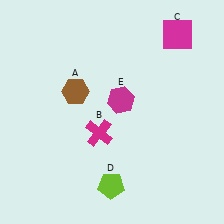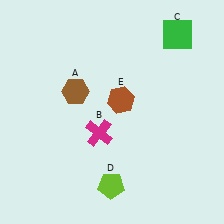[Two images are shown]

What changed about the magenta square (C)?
In Image 1, C is magenta. In Image 2, it changed to green.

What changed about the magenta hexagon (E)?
In Image 1, E is magenta. In Image 2, it changed to brown.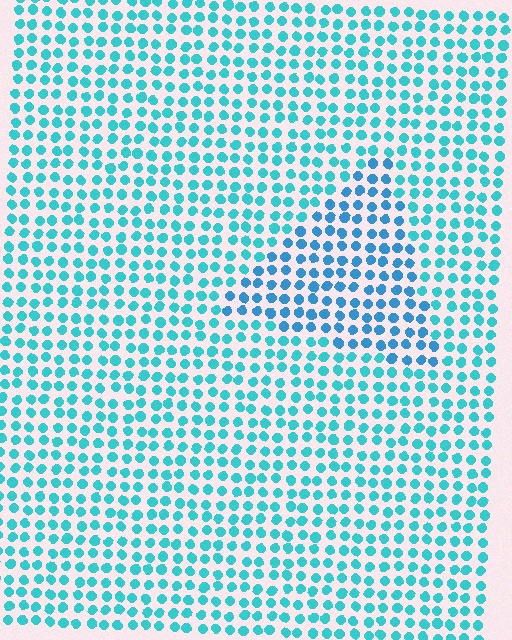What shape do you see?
I see a triangle.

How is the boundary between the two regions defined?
The boundary is defined purely by a slight shift in hue (about 23 degrees). Spacing, size, and orientation are identical on both sides.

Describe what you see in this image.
The image is filled with small cyan elements in a uniform arrangement. A triangle-shaped region is visible where the elements are tinted to a slightly different hue, forming a subtle color boundary.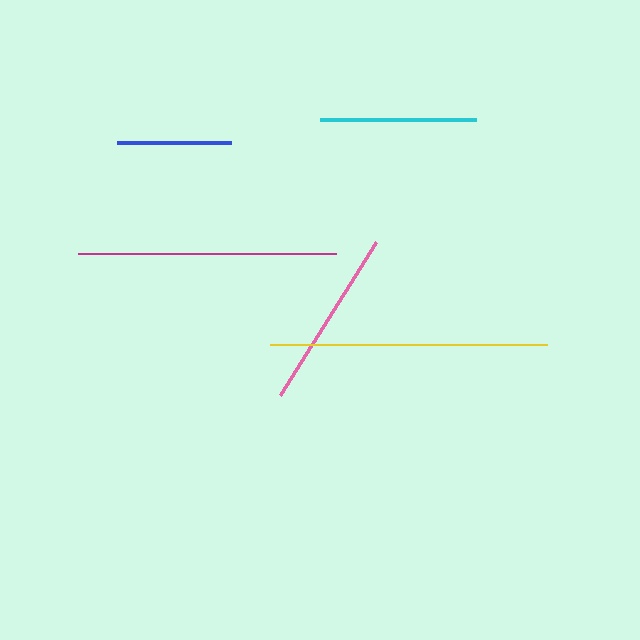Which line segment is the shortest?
The blue line is the shortest at approximately 113 pixels.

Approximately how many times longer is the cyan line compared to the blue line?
The cyan line is approximately 1.4 times the length of the blue line.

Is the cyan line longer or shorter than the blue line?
The cyan line is longer than the blue line.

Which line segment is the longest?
The yellow line is the longest at approximately 277 pixels.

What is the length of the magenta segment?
The magenta segment is approximately 258 pixels long.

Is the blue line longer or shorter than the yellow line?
The yellow line is longer than the blue line.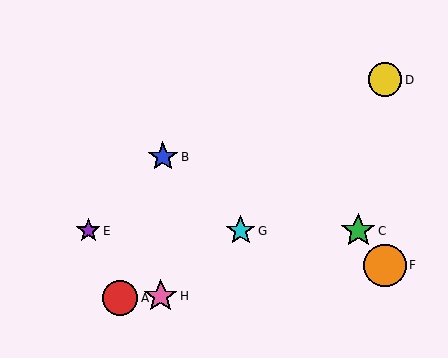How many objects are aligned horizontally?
3 objects (C, E, G) are aligned horizontally.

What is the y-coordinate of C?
Object C is at y≈231.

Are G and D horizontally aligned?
No, G is at y≈231 and D is at y≈80.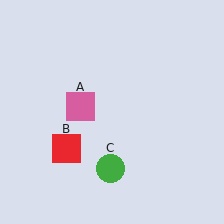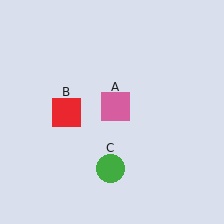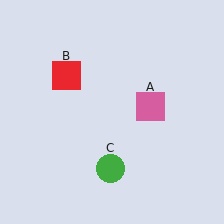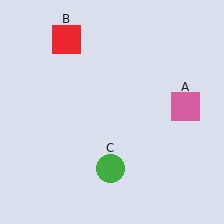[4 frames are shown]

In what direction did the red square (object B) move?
The red square (object B) moved up.